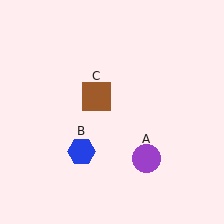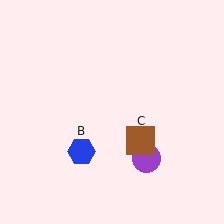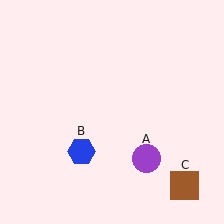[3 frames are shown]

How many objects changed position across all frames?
1 object changed position: brown square (object C).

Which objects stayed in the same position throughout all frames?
Purple circle (object A) and blue hexagon (object B) remained stationary.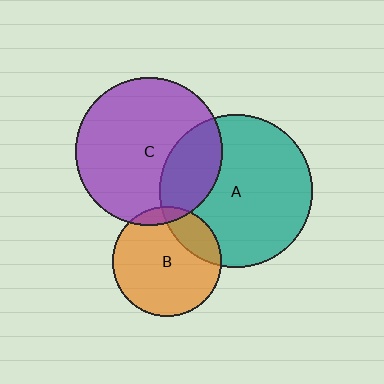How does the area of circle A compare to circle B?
Approximately 1.9 times.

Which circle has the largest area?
Circle A (teal).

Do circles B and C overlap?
Yes.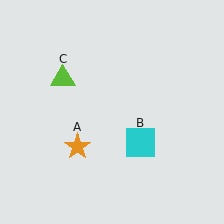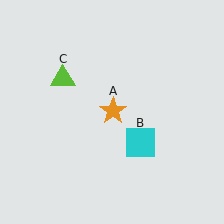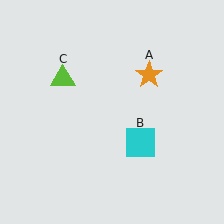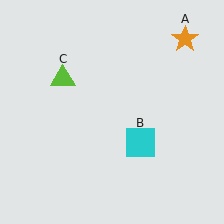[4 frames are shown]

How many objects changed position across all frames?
1 object changed position: orange star (object A).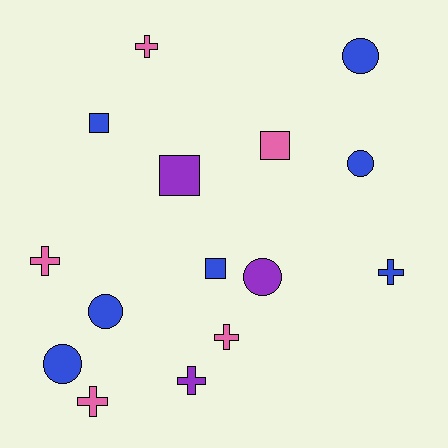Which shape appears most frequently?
Cross, with 6 objects.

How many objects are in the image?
There are 15 objects.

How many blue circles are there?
There are 4 blue circles.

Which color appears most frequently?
Blue, with 7 objects.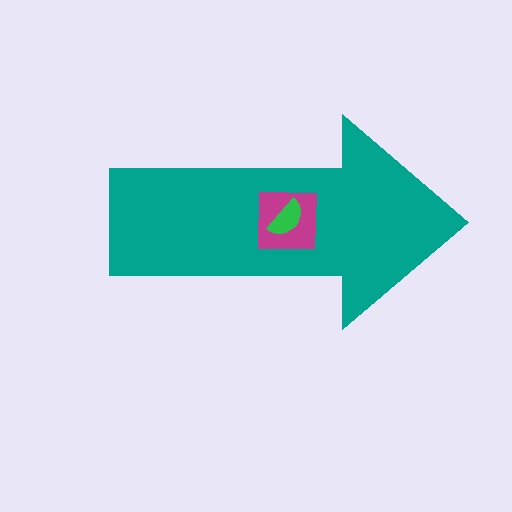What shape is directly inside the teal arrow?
The magenta square.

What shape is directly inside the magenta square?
The green semicircle.